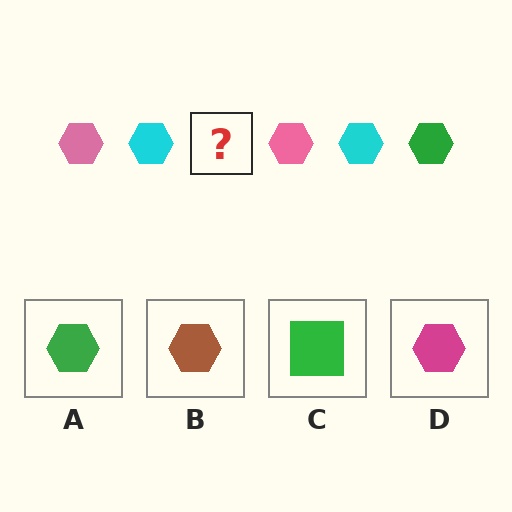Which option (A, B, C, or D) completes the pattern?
A.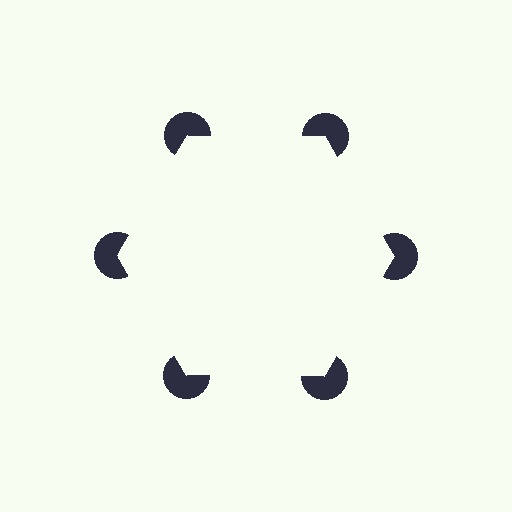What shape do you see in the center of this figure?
An illusory hexagon — its edges are inferred from the aligned wedge cuts in the pac-man discs, not physically drawn.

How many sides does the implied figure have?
6 sides.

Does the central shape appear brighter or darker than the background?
It typically appears slightly brighter than the background, even though no actual brightness change is drawn.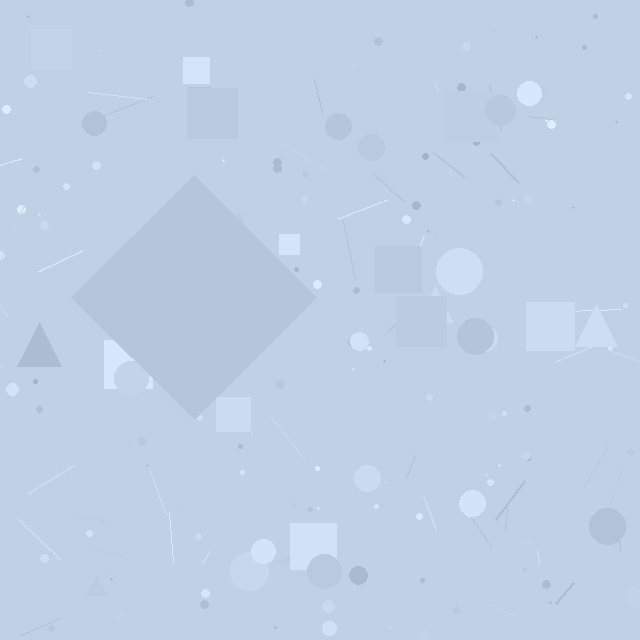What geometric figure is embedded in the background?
A diamond is embedded in the background.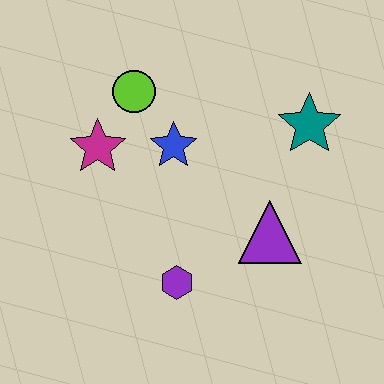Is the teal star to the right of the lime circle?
Yes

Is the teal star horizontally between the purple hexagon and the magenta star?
No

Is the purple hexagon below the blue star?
Yes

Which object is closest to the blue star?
The lime circle is closest to the blue star.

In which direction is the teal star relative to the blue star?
The teal star is to the right of the blue star.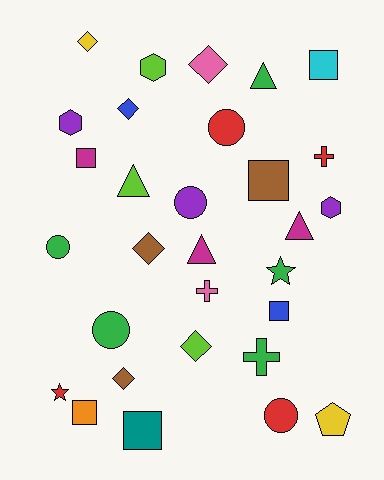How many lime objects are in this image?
There are 3 lime objects.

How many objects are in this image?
There are 30 objects.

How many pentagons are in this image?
There is 1 pentagon.